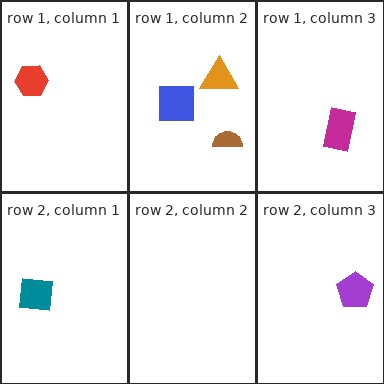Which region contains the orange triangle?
The row 1, column 2 region.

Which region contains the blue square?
The row 1, column 2 region.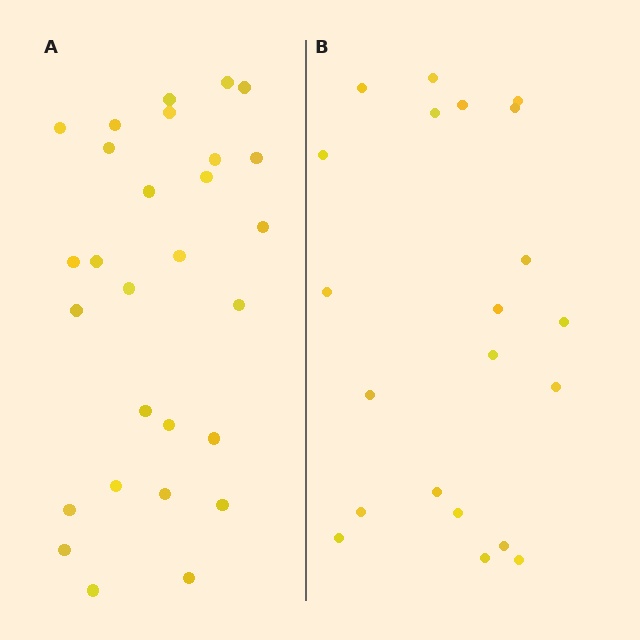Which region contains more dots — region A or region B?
Region A (the left region) has more dots.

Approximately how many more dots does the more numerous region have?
Region A has roughly 8 or so more dots than region B.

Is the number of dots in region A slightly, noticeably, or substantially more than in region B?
Region A has noticeably more, but not dramatically so. The ratio is roughly 1.3 to 1.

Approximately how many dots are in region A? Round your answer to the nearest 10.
About 30 dots. (The exact count is 28, which rounds to 30.)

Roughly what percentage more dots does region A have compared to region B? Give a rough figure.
About 35% more.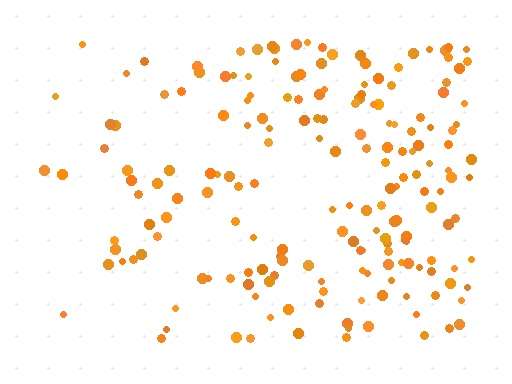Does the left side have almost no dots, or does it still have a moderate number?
Still a moderate number, just noticeably fewer than the right.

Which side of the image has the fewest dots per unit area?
The left.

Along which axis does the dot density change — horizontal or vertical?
Horizontal.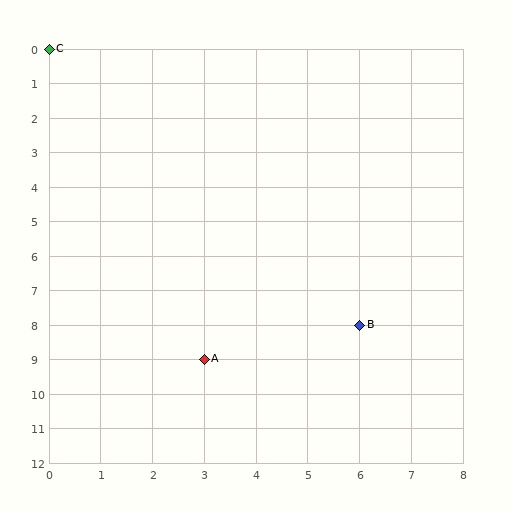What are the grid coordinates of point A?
Point A is at grid coordinates (3, 9).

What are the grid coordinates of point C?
Point C is at grid coordinates (0, 0).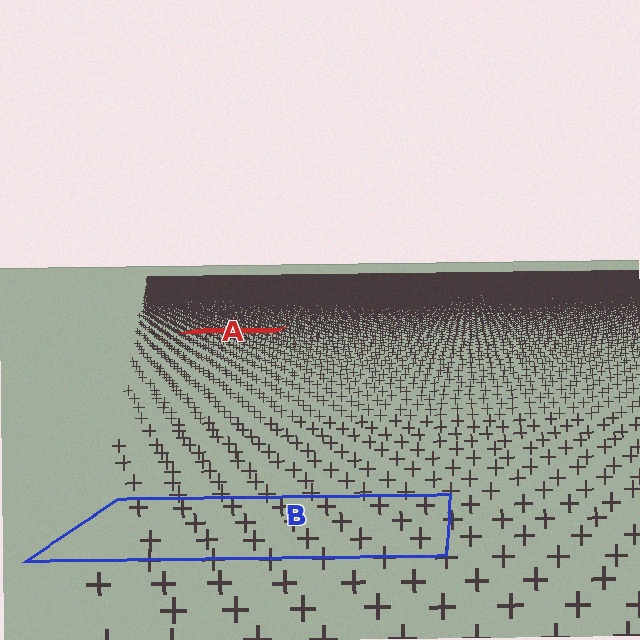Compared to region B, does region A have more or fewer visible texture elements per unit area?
Region A has more texture elements per unit area — they are packed more densely because it is farther away.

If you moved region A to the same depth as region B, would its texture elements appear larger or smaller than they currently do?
They would appear larger. At a closer depth, the same texture elements are projected at a bigger on-screen size.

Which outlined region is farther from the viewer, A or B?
Region A is farther from the viewer — the texture elements inside it appear smaller and more densely packed.